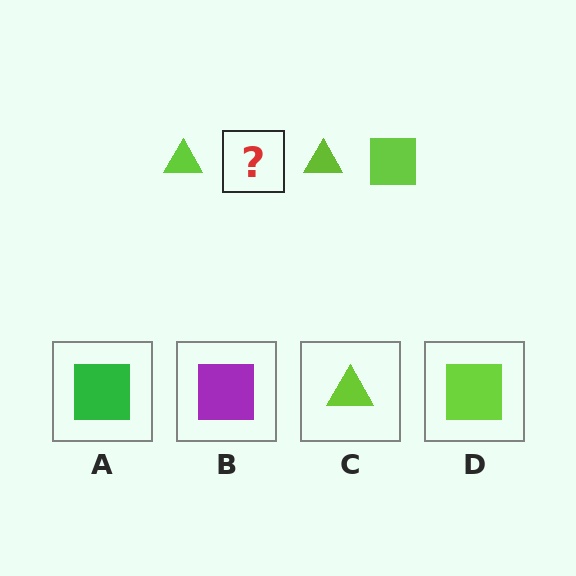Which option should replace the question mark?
Option D.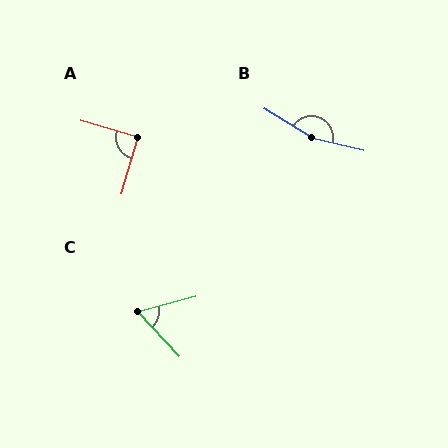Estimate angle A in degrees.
Approximately 90 degrees.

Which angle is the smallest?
C, at approximately 62 degrees.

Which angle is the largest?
B, at approximately 162 degrees.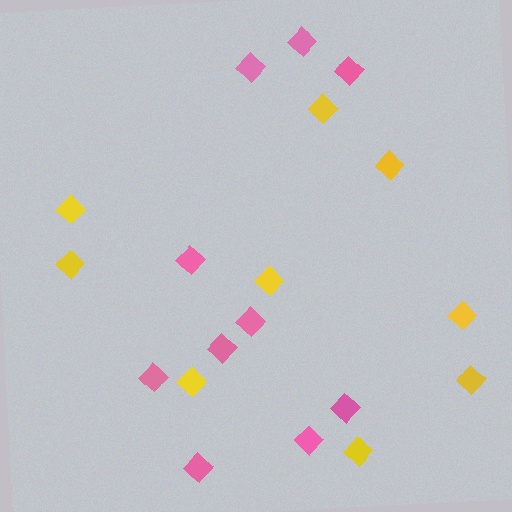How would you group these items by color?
There are 2 groups: one group of pink diamonds (10) and one group of yellow diamonds (9).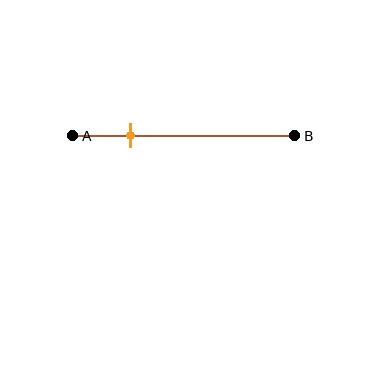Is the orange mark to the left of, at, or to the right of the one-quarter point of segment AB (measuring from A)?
The orange mark is approximately at the one-quarter point of segment AB.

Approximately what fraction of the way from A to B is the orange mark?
The orange mark is approximately 25% of the way from A to B.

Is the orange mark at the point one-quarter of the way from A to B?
Yes, the mark is approximately at the one-quarter point.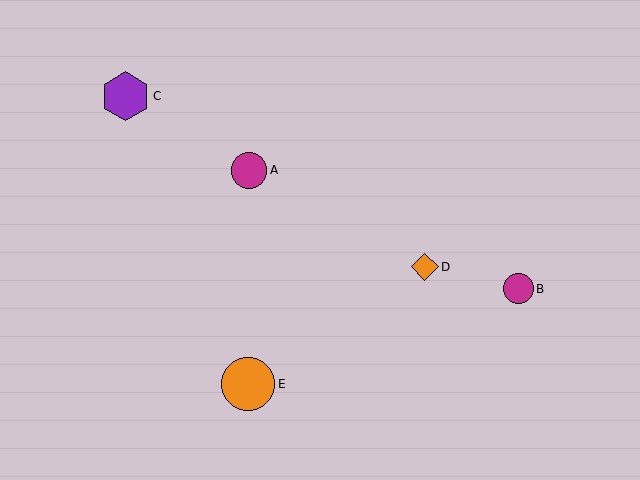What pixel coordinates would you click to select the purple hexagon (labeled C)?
Click at (126, 96) to select the purple hexagon C.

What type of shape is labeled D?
Shape D is an orange diamond.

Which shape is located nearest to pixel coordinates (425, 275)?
The orange diamond (labeled D) at (425, 267) is nearest to that location.